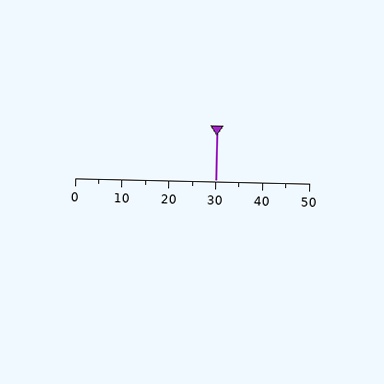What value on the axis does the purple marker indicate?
The marker indicates approximately 30.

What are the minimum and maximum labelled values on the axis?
The axis runs from 0 to 50.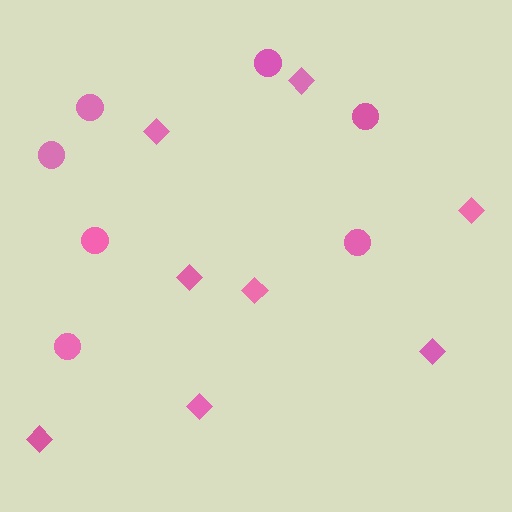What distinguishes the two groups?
There are 2 groups: one group of diamonds (8) and one group of circles (7).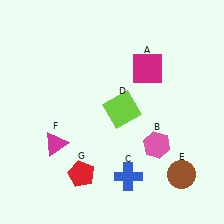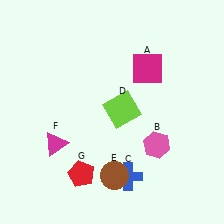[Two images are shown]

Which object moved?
The brown circle (E) moved left.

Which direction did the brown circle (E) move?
The brown circle (E) moved left.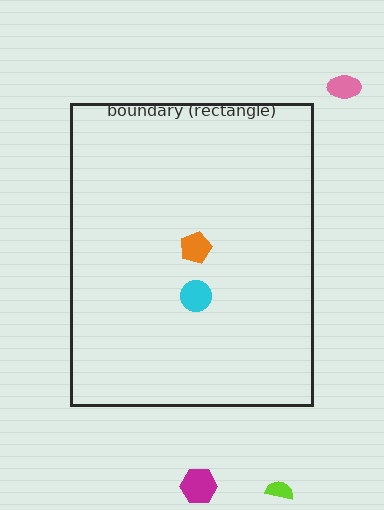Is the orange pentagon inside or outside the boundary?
Inside.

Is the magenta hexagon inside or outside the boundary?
Outside.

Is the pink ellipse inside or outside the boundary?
Outside.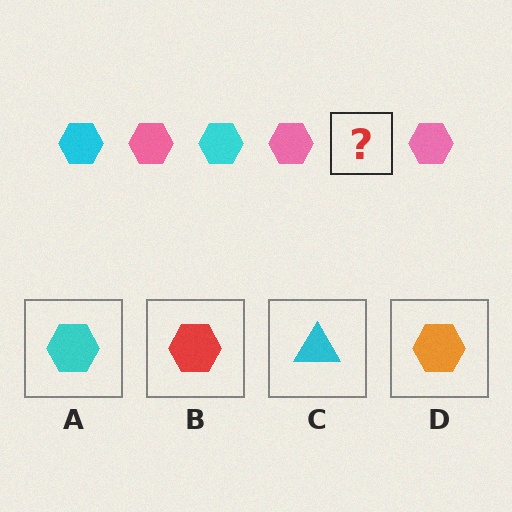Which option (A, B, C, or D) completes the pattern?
A.